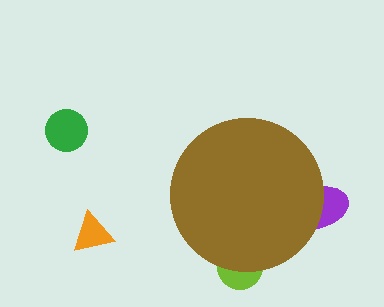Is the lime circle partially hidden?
Yes, the lime circle is partially hidden behind the brown circle.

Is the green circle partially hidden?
No, the green circle is fully visible.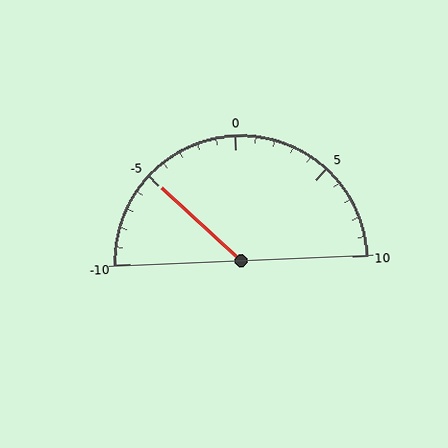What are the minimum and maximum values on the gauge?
The gauge ranges from -10 to 10.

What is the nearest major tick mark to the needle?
The nearest major tick mark is -5.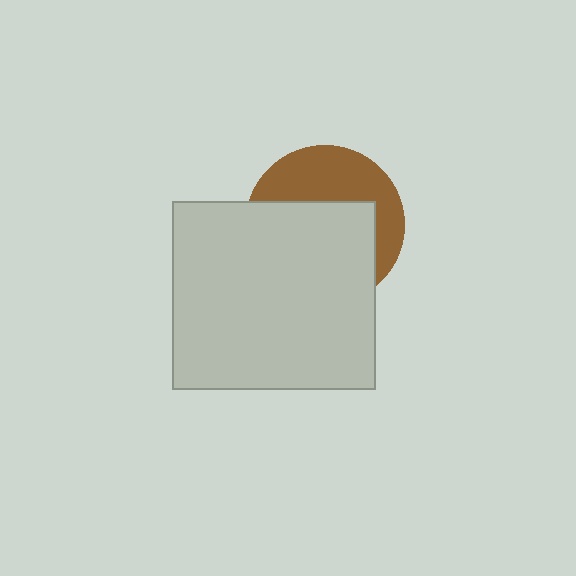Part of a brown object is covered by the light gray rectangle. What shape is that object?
It is a circle.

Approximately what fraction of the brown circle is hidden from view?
Roughly 59% of the brown circle is hidden behind the light gray rectangle.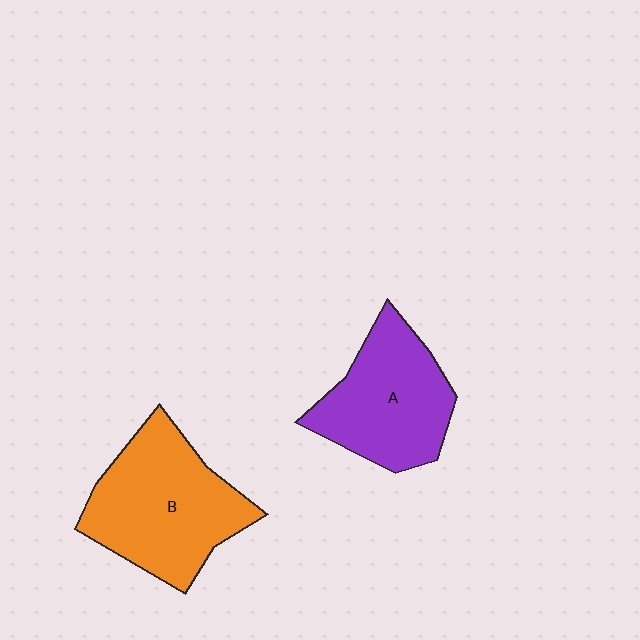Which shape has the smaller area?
Shape A (purple).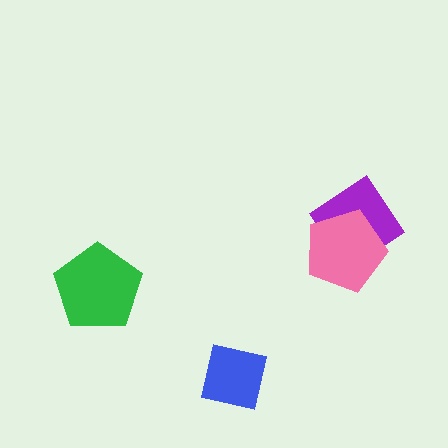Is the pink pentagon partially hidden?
No, no other shape covers it.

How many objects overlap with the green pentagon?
0 objects overlap with the green pentagon.